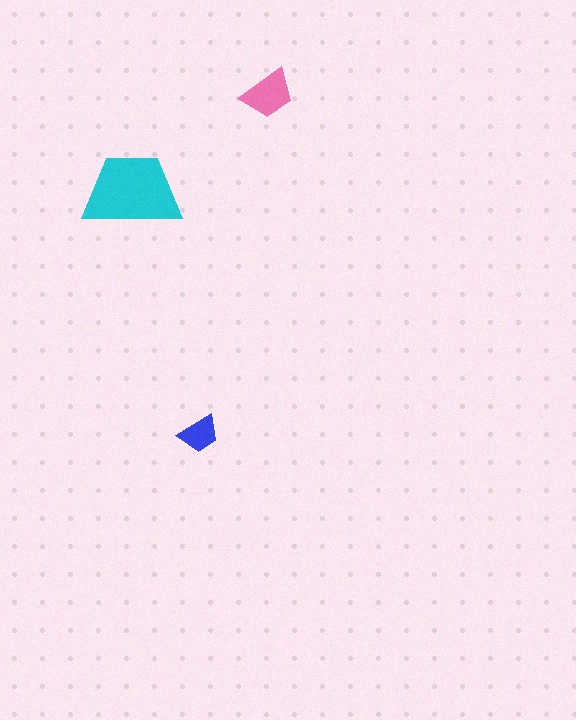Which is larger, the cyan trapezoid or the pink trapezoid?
The cyan one.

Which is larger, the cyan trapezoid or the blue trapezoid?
The cyan one.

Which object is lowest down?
The blue trapezoid is bottommost.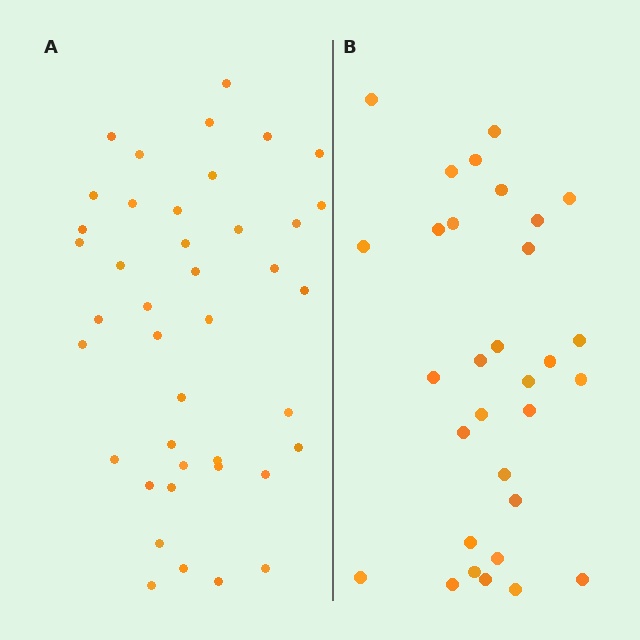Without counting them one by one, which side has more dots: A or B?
Region A (the left region) has more dots.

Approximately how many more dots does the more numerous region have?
Region A has roughly 10 or so more dots than region B.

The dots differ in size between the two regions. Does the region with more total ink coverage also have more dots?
No. Region B has more total ink coverage because its dots are larger, but region A actually contains more individual dots. Total area can be misleading — the number of items is what matters here.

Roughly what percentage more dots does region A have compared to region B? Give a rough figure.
About 30% more.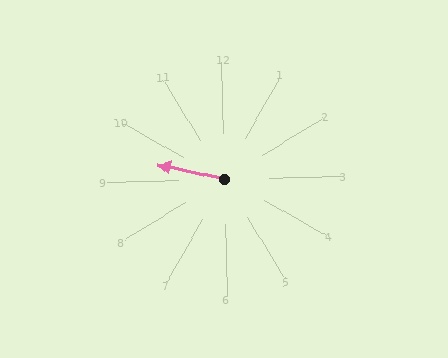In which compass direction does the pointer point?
West.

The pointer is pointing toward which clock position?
Roughly 9 o'clock.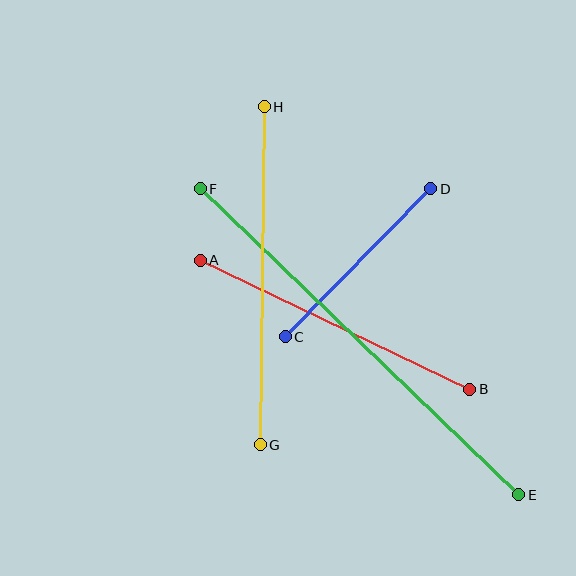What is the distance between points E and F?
The distance is approximately 442 pixels.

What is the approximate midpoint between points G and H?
The midpoint is at approximately (262, 276) pixels.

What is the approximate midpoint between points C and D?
The midpoint is at approximately (358, 263) pixels.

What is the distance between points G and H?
The distance is approximately 338 pixels.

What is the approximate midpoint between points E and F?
The midpoint is at approximately (359, 342) pixels.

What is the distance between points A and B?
The distance is approximately 298 pixels.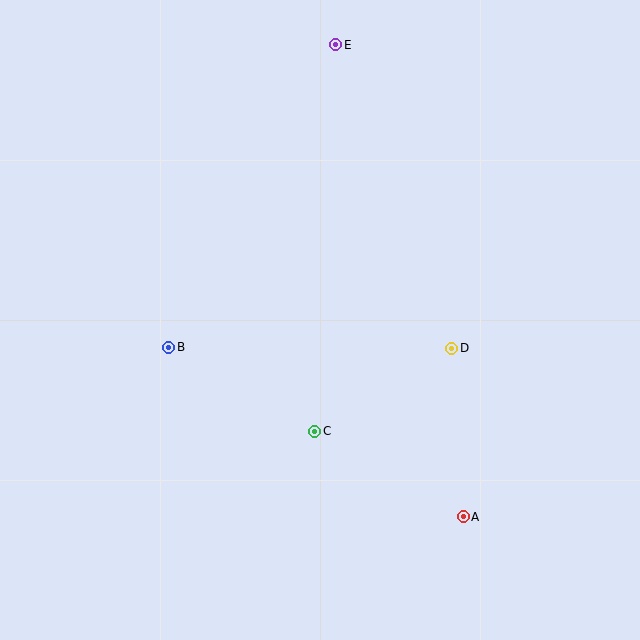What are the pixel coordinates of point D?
Point D is at (452, 348).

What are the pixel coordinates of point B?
Point B is at (169, 347).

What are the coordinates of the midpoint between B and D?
The midpoint between B and D is at (310, 348).